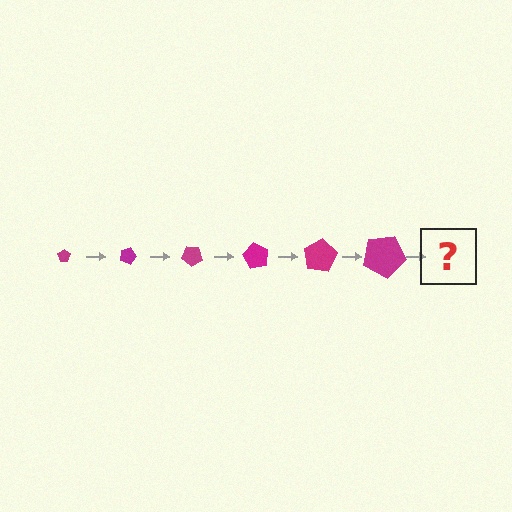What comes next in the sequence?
The next element should be a pentagon, larger than the previous one and rotated 120 degrees from the start.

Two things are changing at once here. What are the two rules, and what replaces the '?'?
The two rules are that the pentagon grows larger each step and it rotates 20 degrees each step. The '?' should be a pentagon, larger than the previous one and rotated 120 degrees from the start.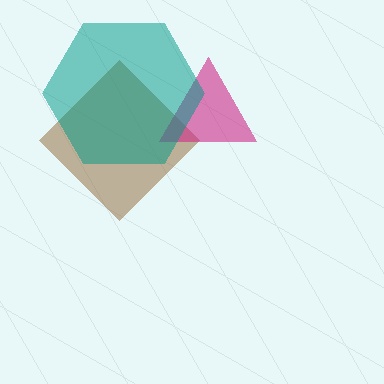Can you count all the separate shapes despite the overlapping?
Yes, there are 3 separate shapes.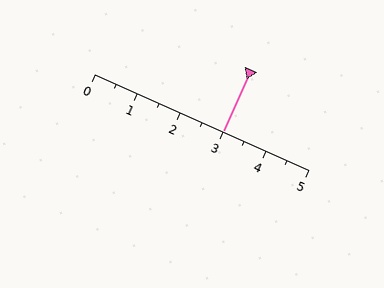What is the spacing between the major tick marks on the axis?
The major ticks are spaced 1 apart.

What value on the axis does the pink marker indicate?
The marker indicates approximately 3.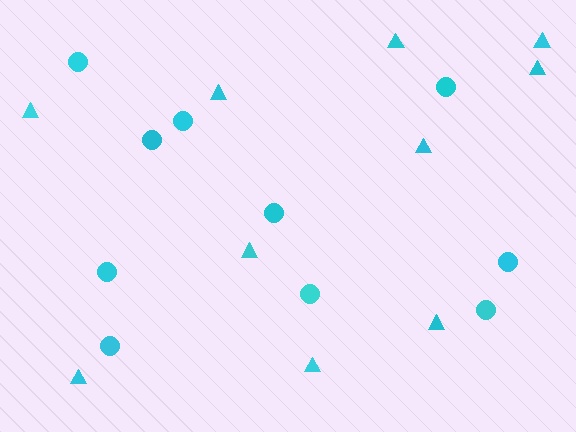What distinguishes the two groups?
There are 2 groups: one group of triangles (10) and one group of circles (10).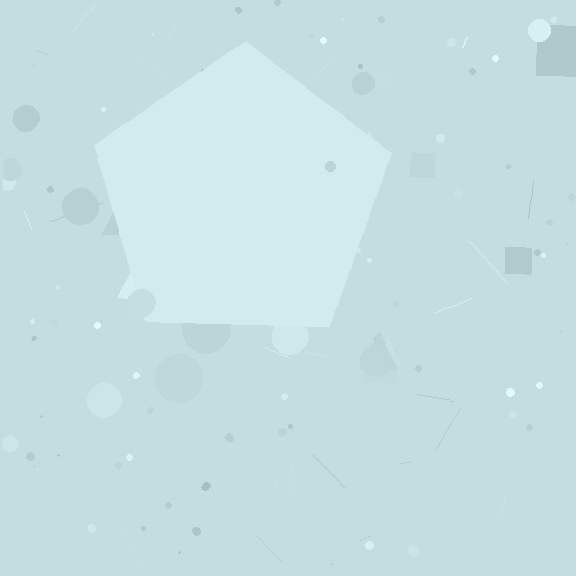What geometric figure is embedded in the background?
A pentagon is embedded in the background.